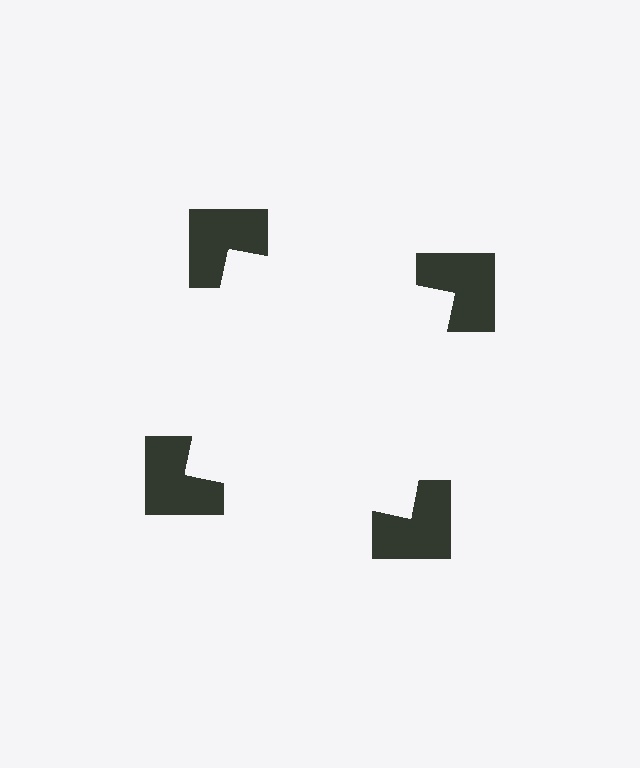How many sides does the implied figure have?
4 sides.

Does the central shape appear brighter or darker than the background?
It typically appears slightly brighter than the background, even though no actual brightness change is drawn.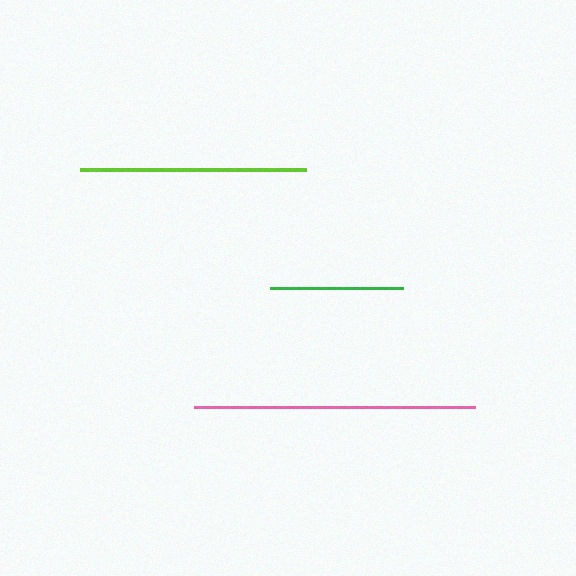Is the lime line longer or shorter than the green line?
The lime line is longer than the green line.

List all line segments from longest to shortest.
From longest to shortest: pink, lime, green.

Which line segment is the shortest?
The green line is the shortest at approximately 133 pixels.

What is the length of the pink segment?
The pink segment is approximately 281 pixels long.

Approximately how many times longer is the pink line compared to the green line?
The pink line is approximately 2.1 times the length of the green line.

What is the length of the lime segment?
The lime segment is approximately 225 pixels long.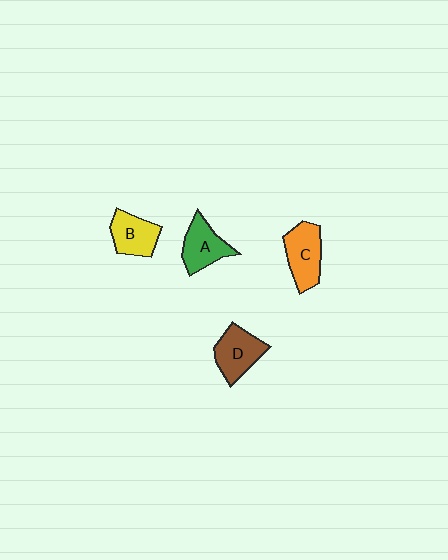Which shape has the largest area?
Shape C (orange).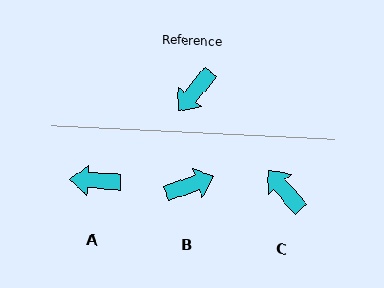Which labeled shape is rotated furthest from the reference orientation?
B, about 149 degrees away.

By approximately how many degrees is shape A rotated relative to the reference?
Approximately 53 degrees clockwise.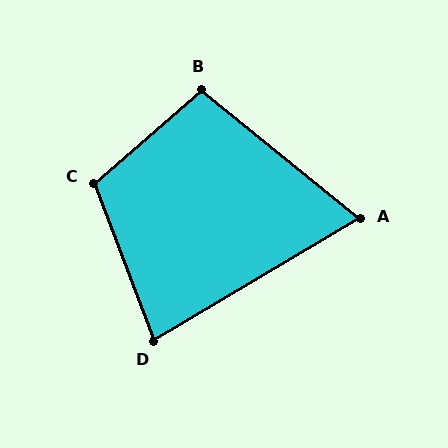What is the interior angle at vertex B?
Approximately 100 degrees (obtuse).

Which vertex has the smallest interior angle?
A, at approximately 70 degrees.